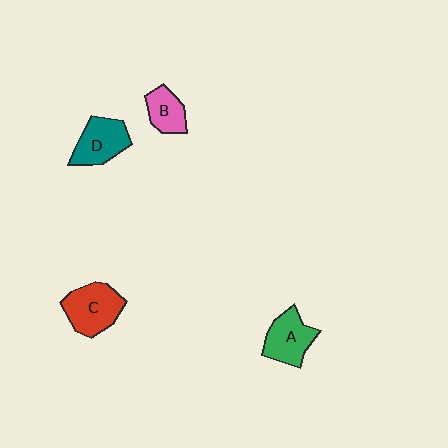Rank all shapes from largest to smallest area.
From largest to smallest: C (red), D (teal), A (green), B (pink).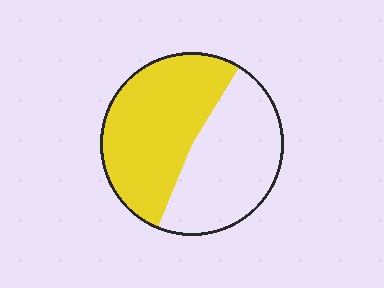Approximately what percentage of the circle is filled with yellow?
Approximately 55%.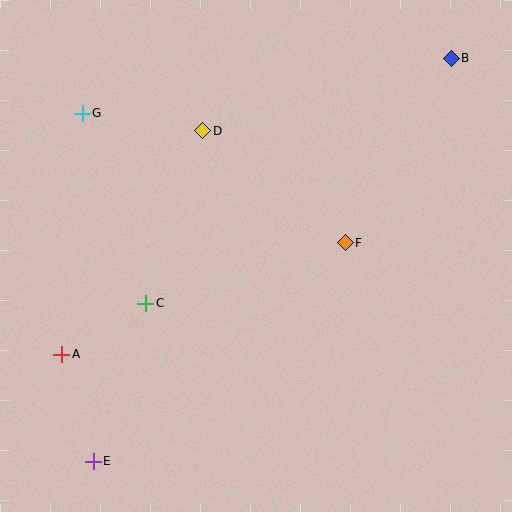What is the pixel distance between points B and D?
The distance between B and D is 258 pixels.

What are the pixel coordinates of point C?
Point C is at (146, 303).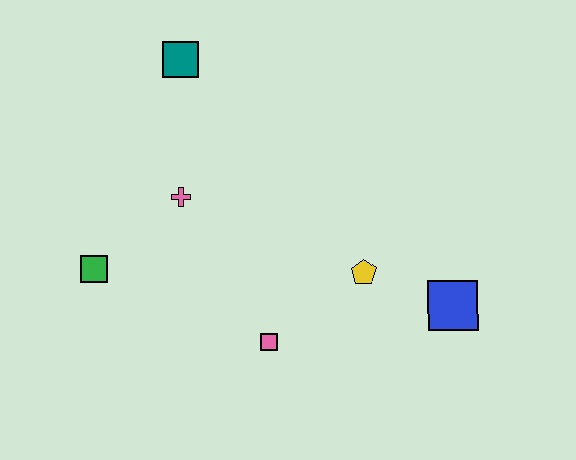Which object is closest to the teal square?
The pink cross is closest to the teal square.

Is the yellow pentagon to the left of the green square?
No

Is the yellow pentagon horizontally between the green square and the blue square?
Yes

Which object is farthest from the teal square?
The blue square is farthest from the teal square.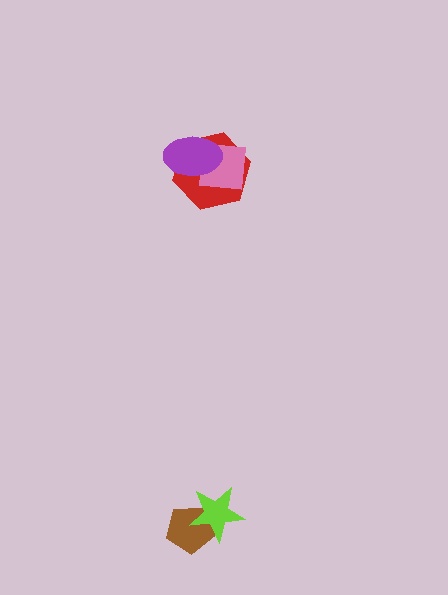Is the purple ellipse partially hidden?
No, no other shape covers it.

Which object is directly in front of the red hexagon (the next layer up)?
The pink square is directly in front of the red hexagon.